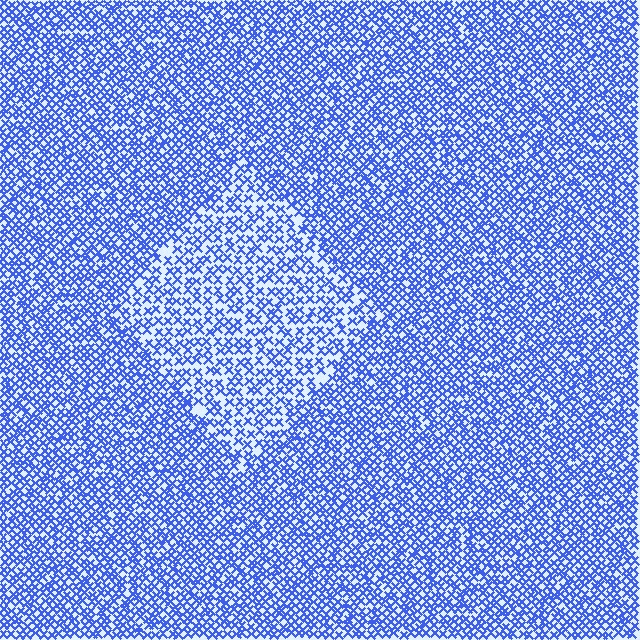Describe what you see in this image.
The image contains small blue elements arranged at two different densities. A diamond-shaped region is visible where the elements are less densely packed than the surrounding area.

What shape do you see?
I see a diamond.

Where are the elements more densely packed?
The elements are more densely packed outside the diamond boundary.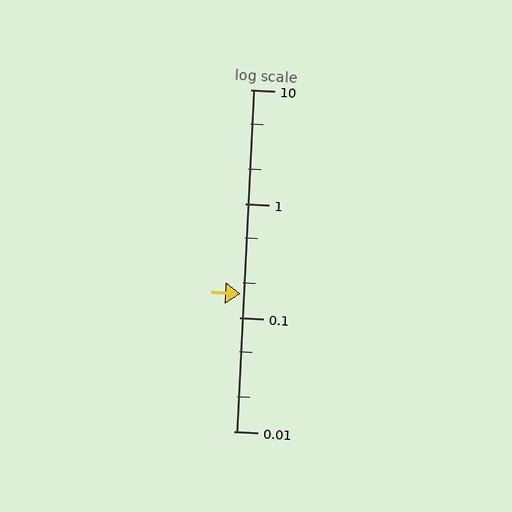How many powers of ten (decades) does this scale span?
The scale spans 3 decades, from 0.01 to 10.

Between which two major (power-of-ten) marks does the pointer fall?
The pointer is between 0.1 and 1.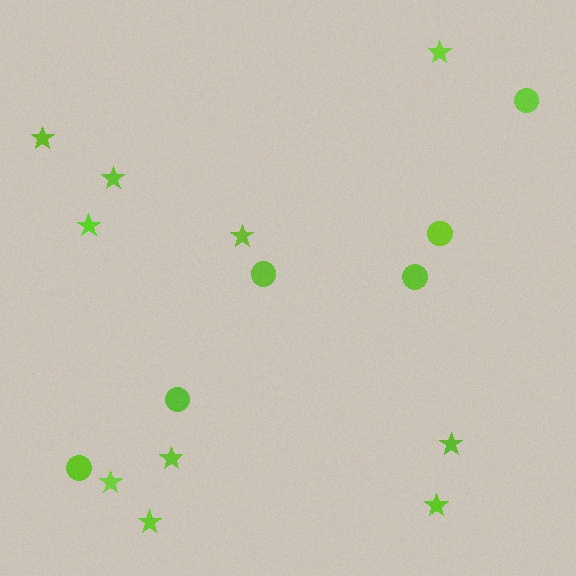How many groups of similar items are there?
There are 2 groups: one group of stars (10) and one group of circles (6).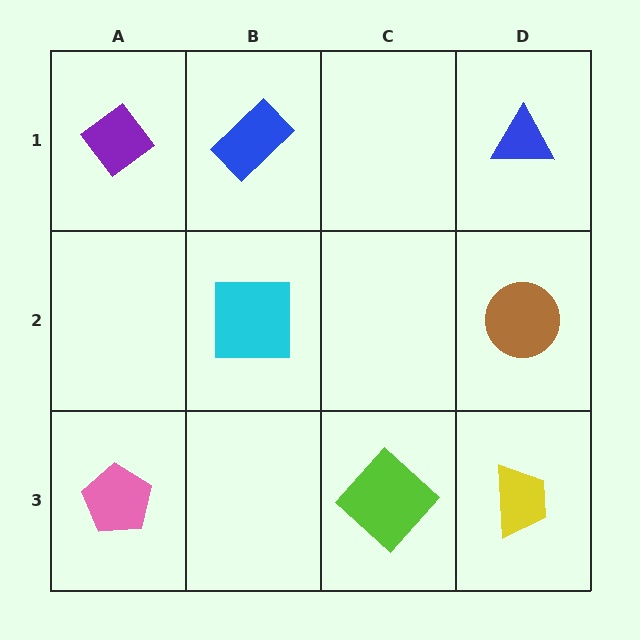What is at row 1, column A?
A purple diamond.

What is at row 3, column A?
A pink pentagon.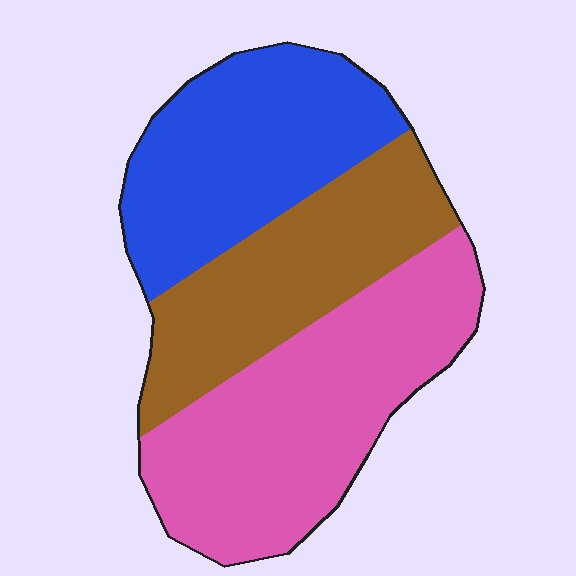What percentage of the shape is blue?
Blue covers 31% of the shape.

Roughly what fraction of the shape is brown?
Brown takes up between a quarter and a half of the shape.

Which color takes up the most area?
Pink, at roughly 40%.